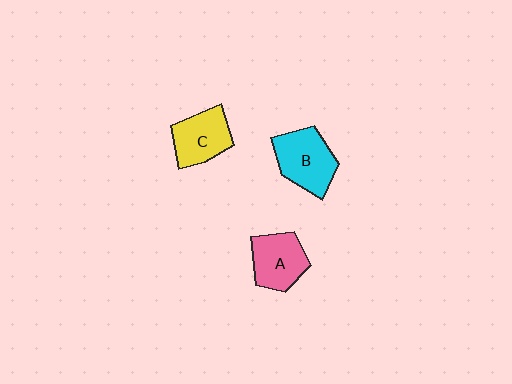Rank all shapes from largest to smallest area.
From largest to smallest: B (cyan), A (pink), C (yellow).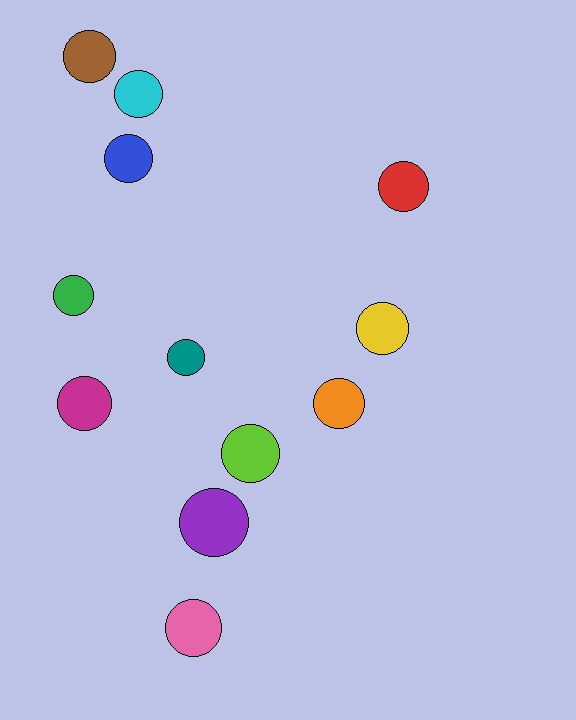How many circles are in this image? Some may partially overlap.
There are 12 circles.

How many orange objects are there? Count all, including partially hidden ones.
There is 1 orange object.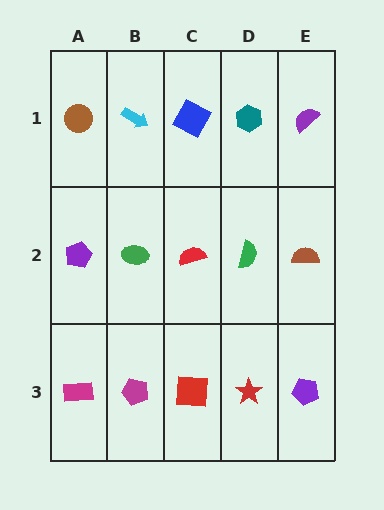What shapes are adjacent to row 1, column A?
A purple pentagon (row 2, column A), a cyan arrow (row 1, column B).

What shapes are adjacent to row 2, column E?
A purple semicircle (row 1, column E), a purple pentagon (row 3, column E), a green semicircle (row 2, column D).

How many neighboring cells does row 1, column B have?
3.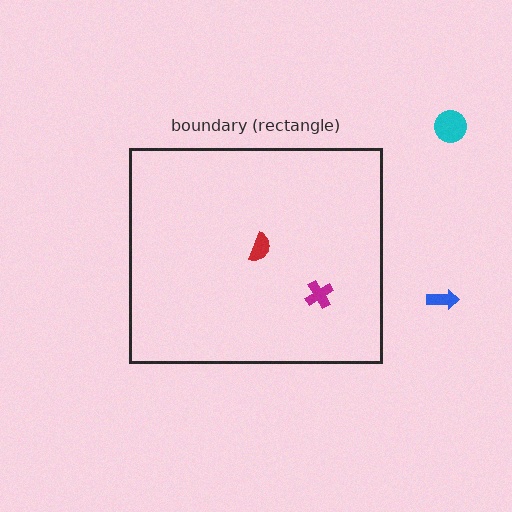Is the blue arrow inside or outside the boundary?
Outside.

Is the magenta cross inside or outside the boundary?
Inside.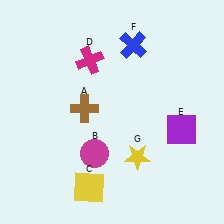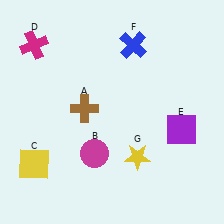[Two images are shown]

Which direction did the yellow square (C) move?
The yellow square (C) moved left.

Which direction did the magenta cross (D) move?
The magenta cross (D) moved left.